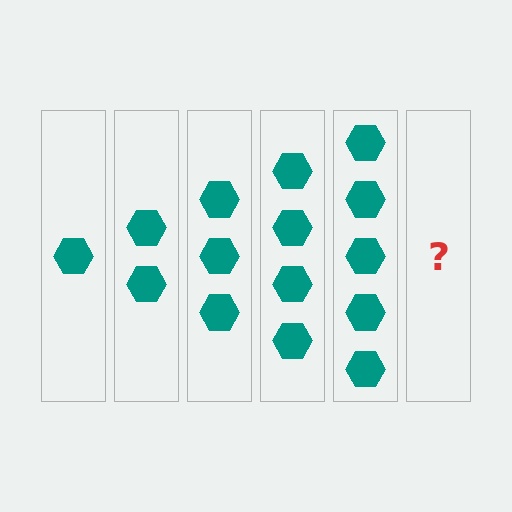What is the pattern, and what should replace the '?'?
The pattern is that each step adds one more hexagon. The '?' should be 6 hexagons.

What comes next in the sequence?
The next element should be 6 hexagons.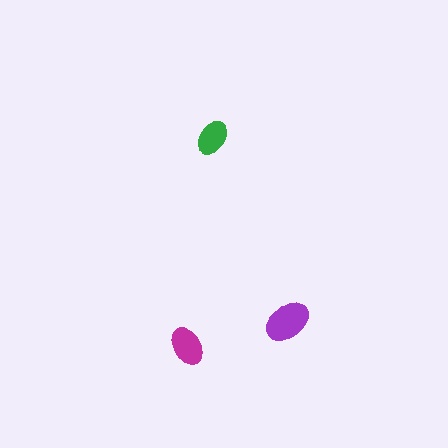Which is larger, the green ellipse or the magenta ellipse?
The magenta one.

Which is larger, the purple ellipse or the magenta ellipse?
The purple one.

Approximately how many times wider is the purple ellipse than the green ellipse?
About 1.5 times wider.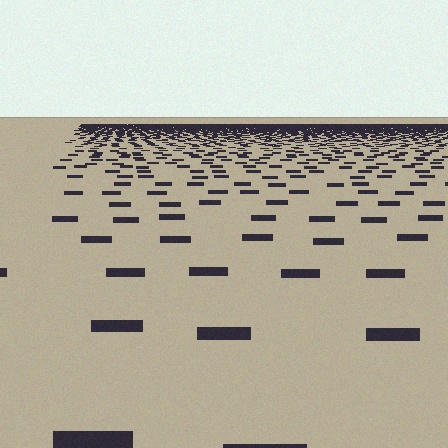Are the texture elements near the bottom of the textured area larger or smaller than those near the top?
Larger. Near the bottom, elements are closer to the viewer and appear at a bigger on-screen size.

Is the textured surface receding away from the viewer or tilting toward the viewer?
The surface is receding away from the viewer. Texture elements get smaller and denser toward the top.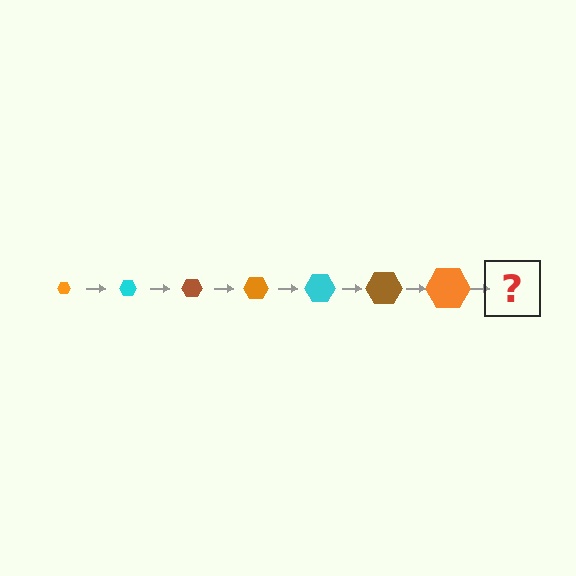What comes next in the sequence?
The next element should be a cyan hexagon, larger than the previous one.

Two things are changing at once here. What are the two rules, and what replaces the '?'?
The two rules are that the hexagon grows larger each step and the color cycles through orange, cyan, and brown. The '?' should be a cyan hexagon, larger than the previous one.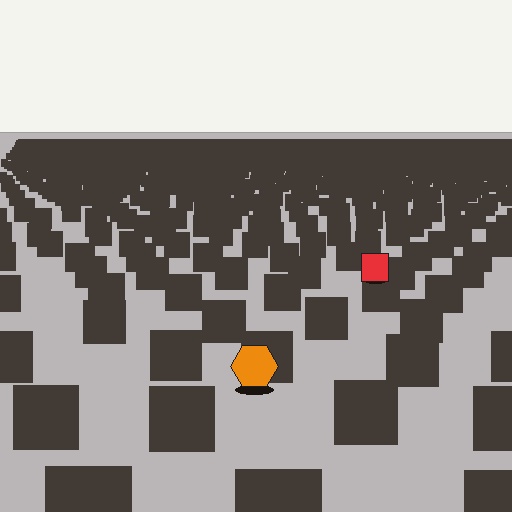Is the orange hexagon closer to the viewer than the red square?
Yes. The orange hexagon is closer — you can tell from the texture gradient: the ground texture is coarser near it.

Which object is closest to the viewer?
The orange hexagon is closest. The texture marks near it are larger and more spread out.